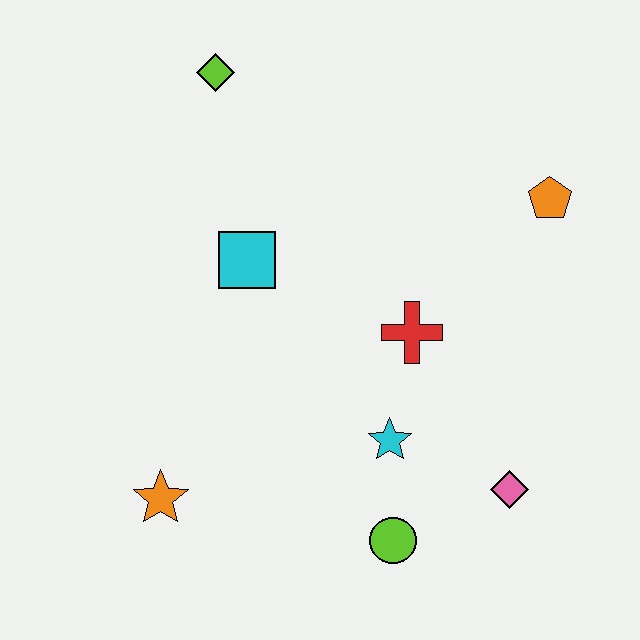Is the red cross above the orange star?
Yes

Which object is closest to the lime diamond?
The cyan square is closest to the lime diamond.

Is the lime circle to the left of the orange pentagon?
Yes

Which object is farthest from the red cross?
The lime diamond is farthest from the red cross.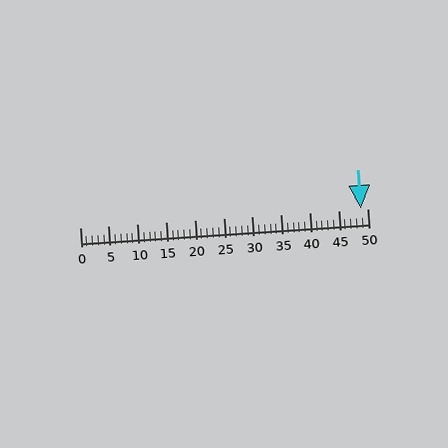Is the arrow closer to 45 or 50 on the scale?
The arrow is closer to 50.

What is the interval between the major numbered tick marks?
The major tick marks are spaced 5 units apart.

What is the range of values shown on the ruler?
The ruler shows values from 0 to 50.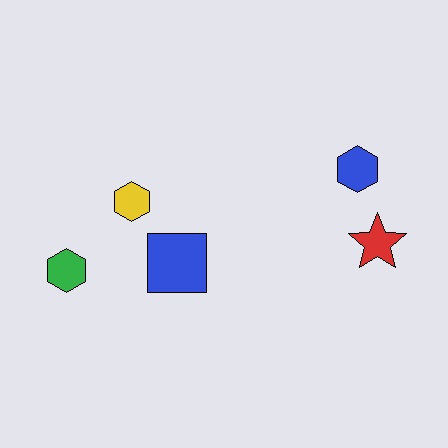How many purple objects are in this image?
There are no purple objects.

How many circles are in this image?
There are no circles.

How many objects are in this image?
There are 5 objects.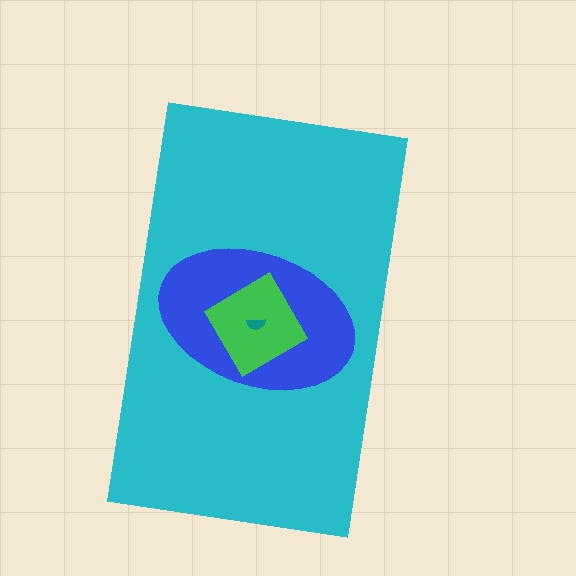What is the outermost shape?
The cyan rectangle.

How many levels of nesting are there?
4.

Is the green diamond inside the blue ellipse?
Yes.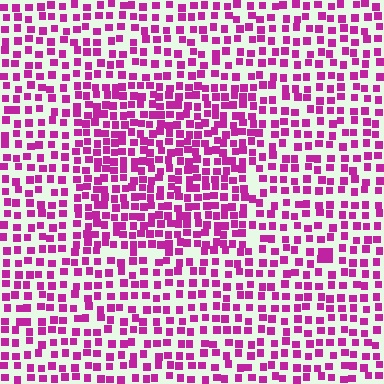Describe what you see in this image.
The image contains small magenta elements arranged at two different densities. A rectangle-shaped region is visible where the elements are more densely packed than the surrounding area.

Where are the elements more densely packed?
The elements are more densely packed inside the rectangle boundary.